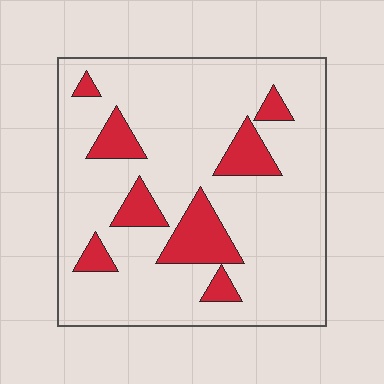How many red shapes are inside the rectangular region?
8.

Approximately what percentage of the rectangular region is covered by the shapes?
Approximately 15%.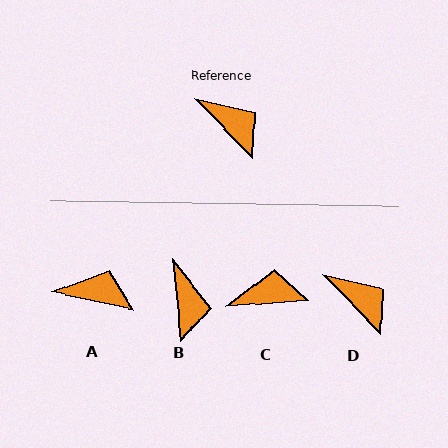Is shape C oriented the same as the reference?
No, it is off by about 51 degrees.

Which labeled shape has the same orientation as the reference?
D.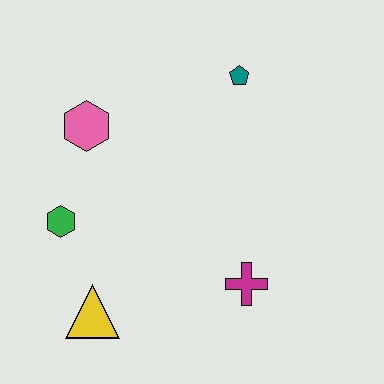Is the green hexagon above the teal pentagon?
No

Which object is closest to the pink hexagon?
The green hexagon is closest to the pink hexagon.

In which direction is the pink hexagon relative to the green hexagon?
The pink hexagon is above the green hexagon.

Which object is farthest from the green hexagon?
The teal pentagon is farthest from the green hexagon.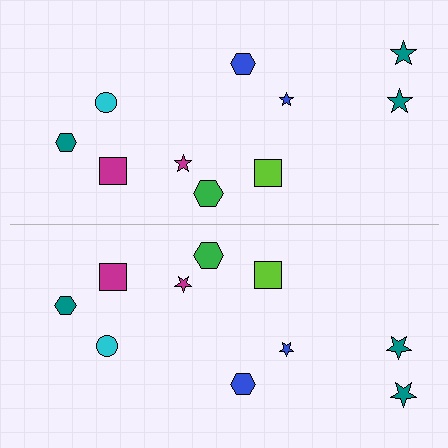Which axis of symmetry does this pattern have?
The pattern has a horizontal axis of symmetry running through the center of the image.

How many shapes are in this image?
There are 20 shapes in this image.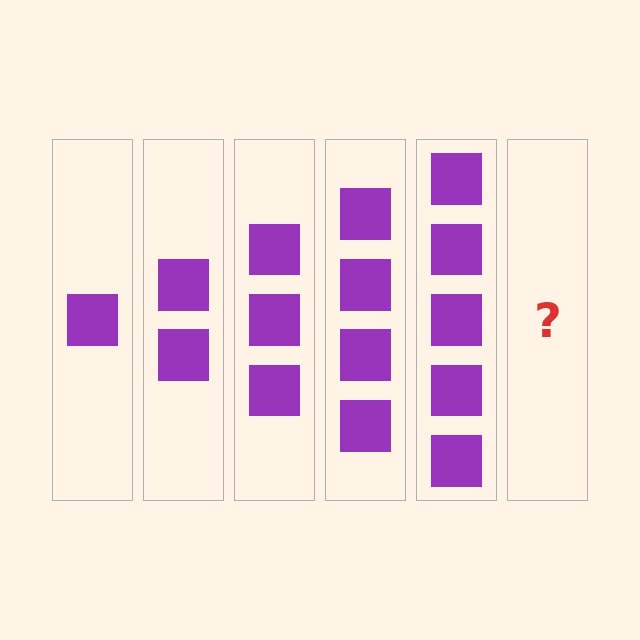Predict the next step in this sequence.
The next step is 6 squares.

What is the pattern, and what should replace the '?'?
The pattern is that each step adds one more square. The '?' should be 6 squares.